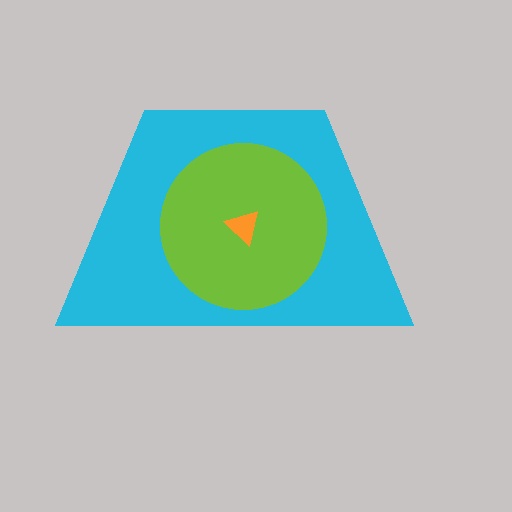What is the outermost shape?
The cyan trapezoid.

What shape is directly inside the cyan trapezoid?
The lime circle.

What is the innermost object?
The orange triangle.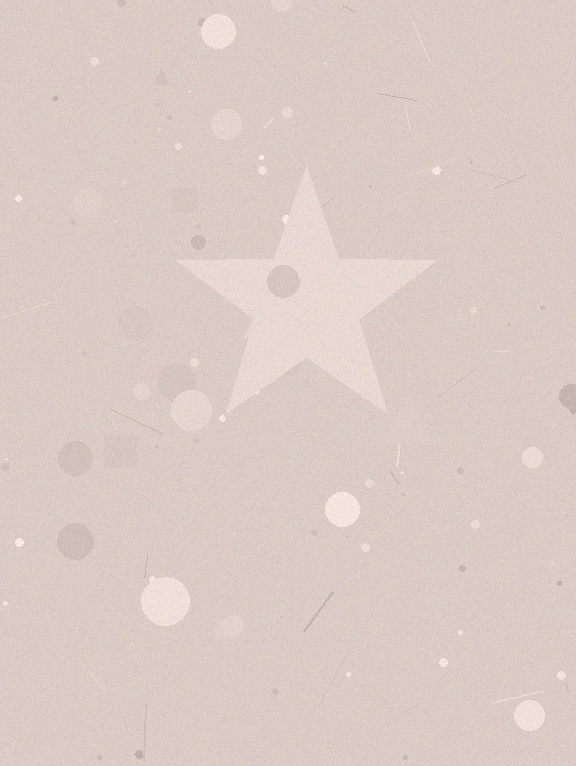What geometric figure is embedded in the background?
A star is embedded in the background.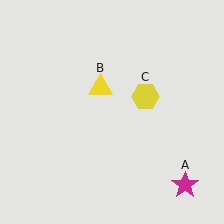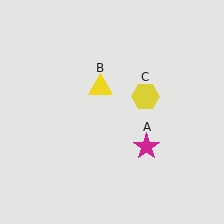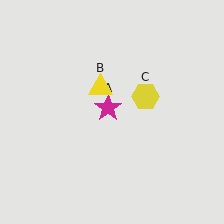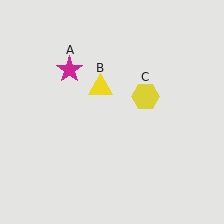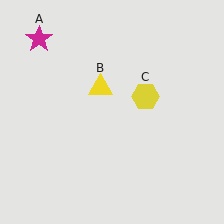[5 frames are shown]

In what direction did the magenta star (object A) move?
The magenta star (object A) moved up and to the left.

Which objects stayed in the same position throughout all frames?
Yellow triangle (object B) and yellow hexagon (object C) remained stationary.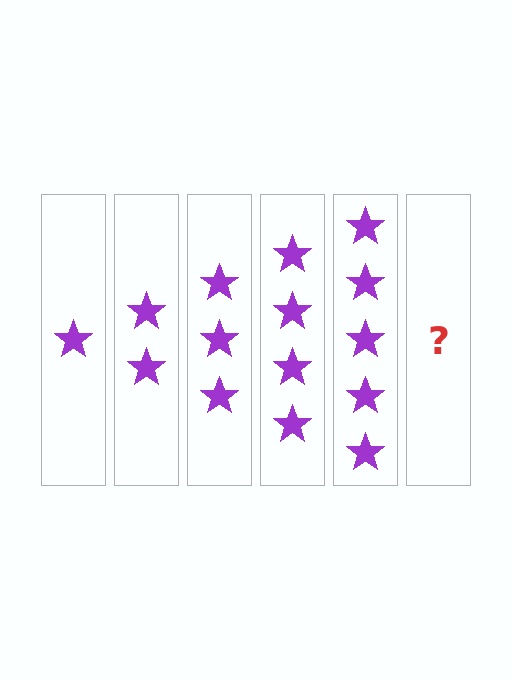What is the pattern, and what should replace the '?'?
The pattern is that each step adds one more star. The '?' should be 6 stars.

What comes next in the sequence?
The next element should be 6 stars.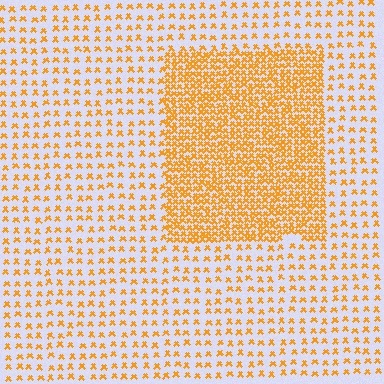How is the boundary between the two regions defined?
The boundary is defined by a change in element density (approximately 2.7x ratio). All elements are the same color, size, and shape.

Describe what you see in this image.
The image contains small orange elements arranged at two different densities. A rectangle-shaped region is visible where the elements are more densely packed than the surrounding area.